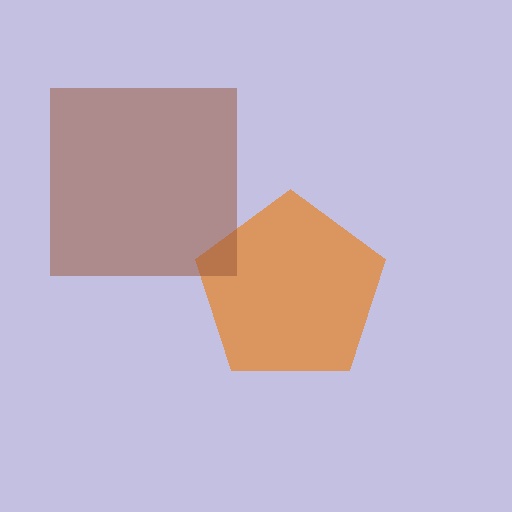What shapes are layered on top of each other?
The layered shapes are: an orange pentagon, a brown square.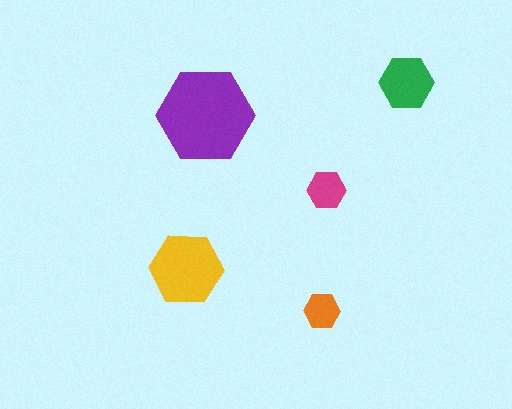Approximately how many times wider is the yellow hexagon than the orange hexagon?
About 2 times wider.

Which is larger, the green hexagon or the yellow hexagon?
The yellow one.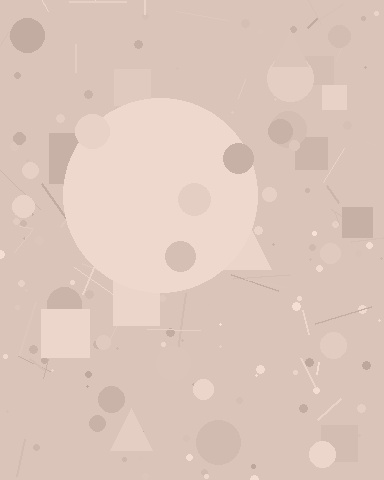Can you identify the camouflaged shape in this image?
The camouflaged shape is a circle.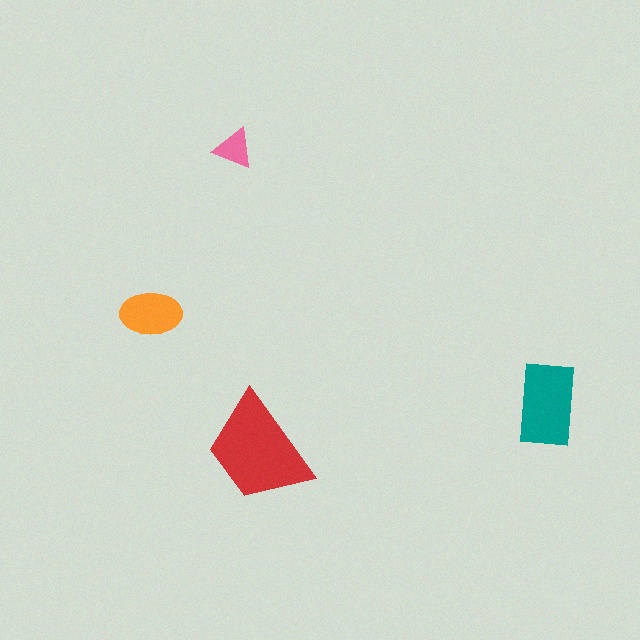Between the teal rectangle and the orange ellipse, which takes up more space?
The teal rectangle.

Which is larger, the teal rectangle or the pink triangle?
The teal rectangle.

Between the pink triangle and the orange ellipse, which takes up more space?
The orange ellipse.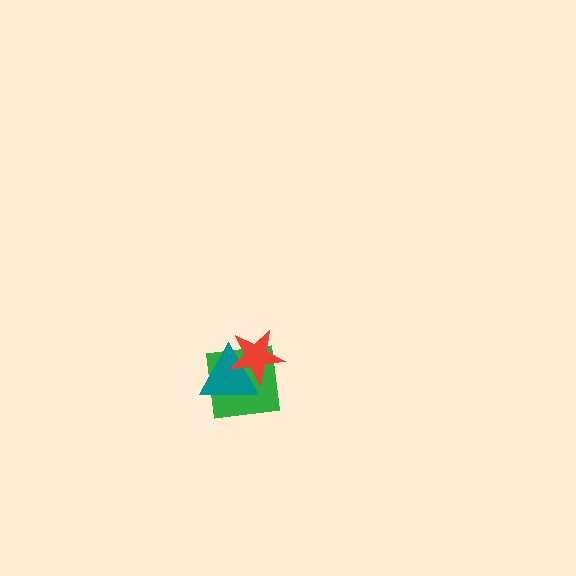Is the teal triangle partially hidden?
Yes, it is partially covered by another shape.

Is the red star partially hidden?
No, no other shape covers it.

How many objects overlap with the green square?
2 objects overlap with the green square.